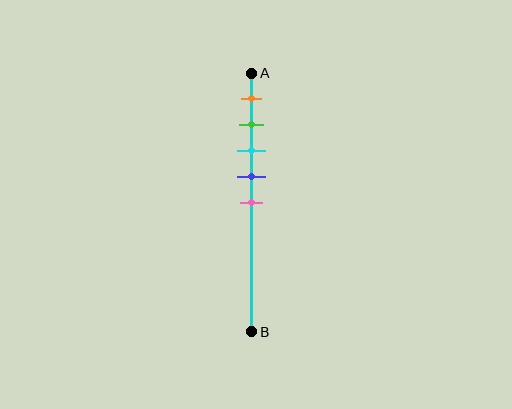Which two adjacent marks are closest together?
The green and cyan marks are the closest adjacent pair.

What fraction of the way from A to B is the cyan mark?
The cyan mark is approximately 30% (0.3) of the way from A to B.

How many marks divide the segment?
There are 5 marks dividing the segment.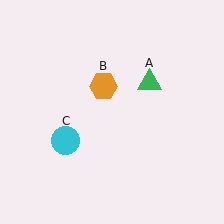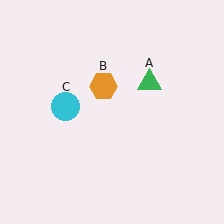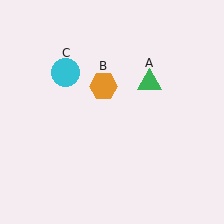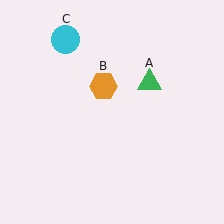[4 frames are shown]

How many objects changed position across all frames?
1 object changed position: cyan circle (object C).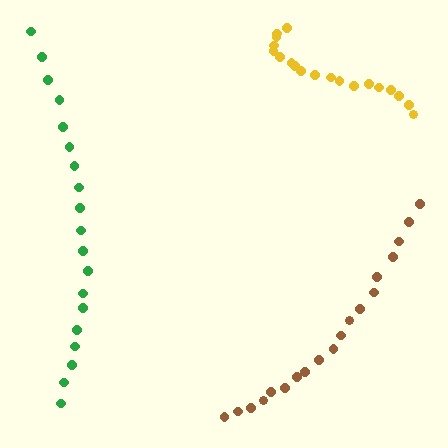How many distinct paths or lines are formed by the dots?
There are 3 distinct paths.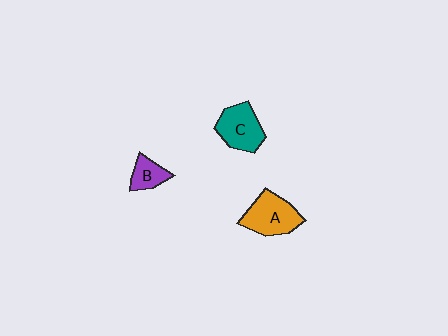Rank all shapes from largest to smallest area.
From largest to smallest: A (orange), C (teal), B (purple).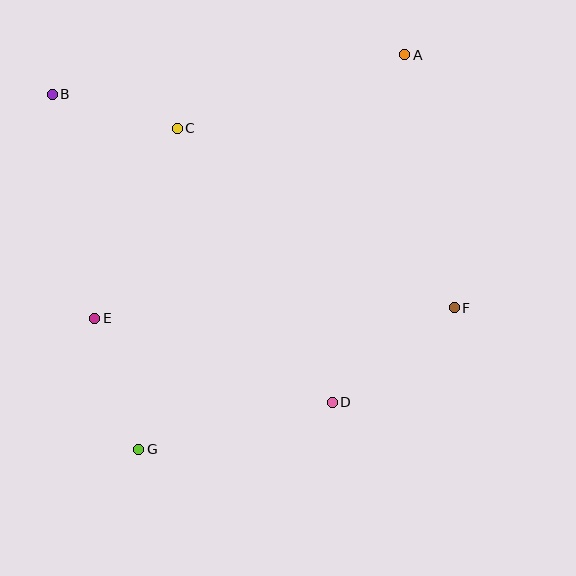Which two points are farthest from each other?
Points A and G are farthest from each other.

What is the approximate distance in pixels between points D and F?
The distance between D and F is approximately 154 pixels.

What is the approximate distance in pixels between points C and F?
The distance between C and F is approximately 330 pixels.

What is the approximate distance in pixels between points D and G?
The distance between D and G is approximately 199 pixels.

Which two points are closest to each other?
Points B and C are closest to each other.